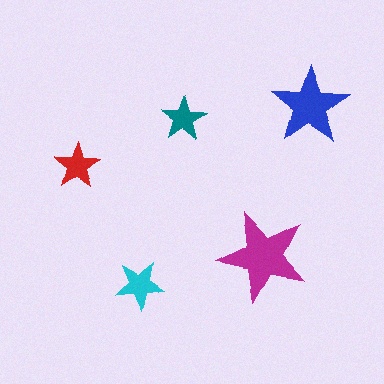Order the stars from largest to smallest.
the magenta one, the blue one, the cyan one, the red one, the teal one.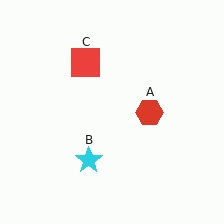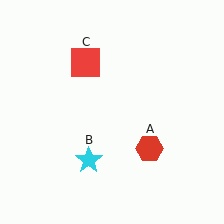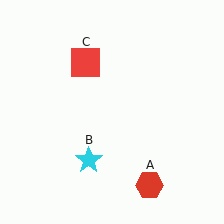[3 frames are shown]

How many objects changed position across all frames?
1 object changed position: red hexagon (object A).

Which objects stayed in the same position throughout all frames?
Cyan star (object B) and red square (object C) remained stationary.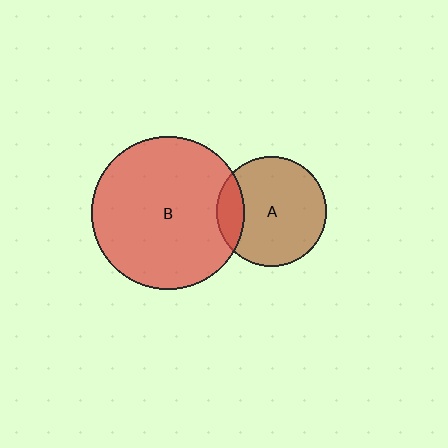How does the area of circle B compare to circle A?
Approximately 1.9 times.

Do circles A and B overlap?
Yes.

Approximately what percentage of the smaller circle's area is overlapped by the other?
Approximately 15%.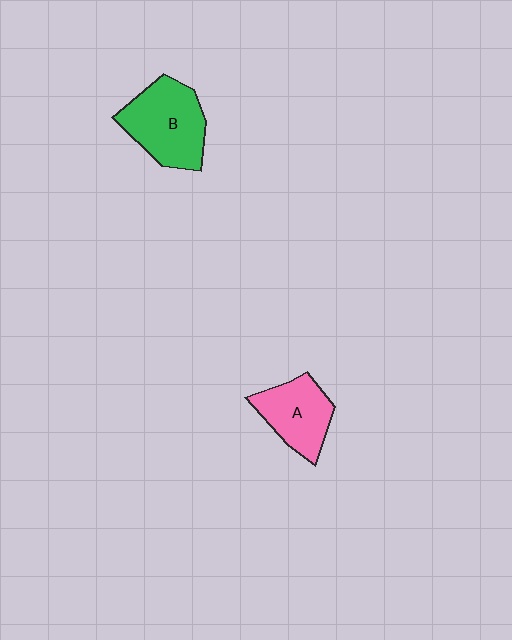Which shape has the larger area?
Shape B (green).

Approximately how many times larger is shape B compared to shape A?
Approximately 1.3 times.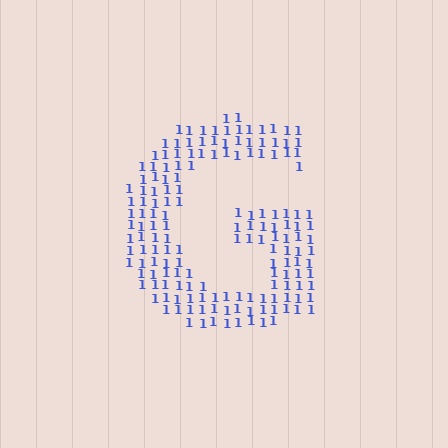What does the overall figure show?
The overall figure shows the letter G.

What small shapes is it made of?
It is made of small digit 1's.